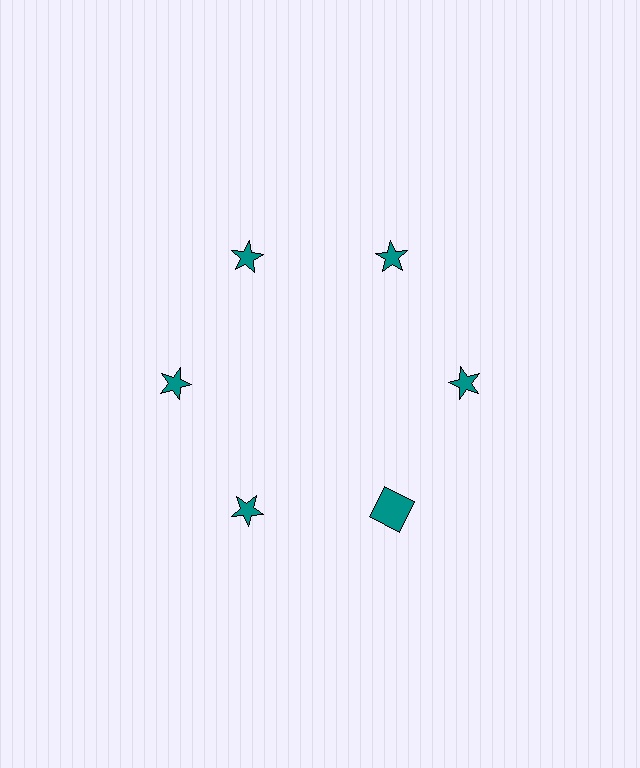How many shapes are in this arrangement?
There are 6 shapes arranged in a ring pattern.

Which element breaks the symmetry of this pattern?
The teal square at roughly the 5 o'clock position breaks the symmetry. All other shapes are teal stars.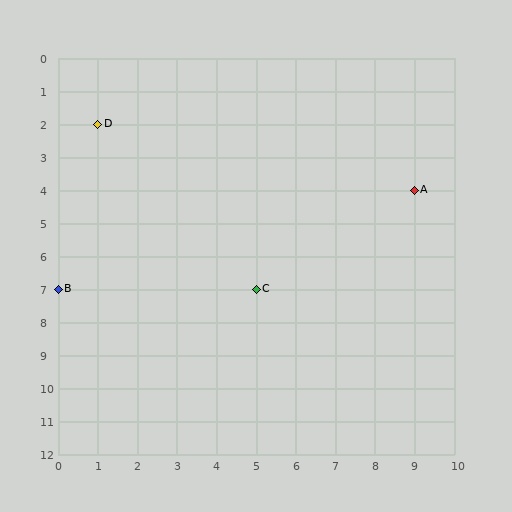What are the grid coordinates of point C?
Point C is at grid coordinates (5, 7).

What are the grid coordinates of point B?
Point B is at grid coordinates (0, 7).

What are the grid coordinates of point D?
Point D is at grid coordinates (1, 2).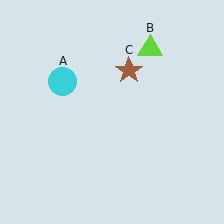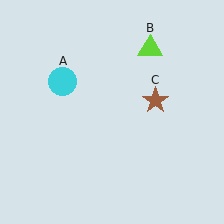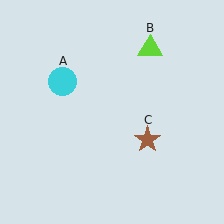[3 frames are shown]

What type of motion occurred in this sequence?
The brown star (object C) rotated clockwise around the center of the scene.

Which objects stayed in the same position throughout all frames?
Cyan circle (object A) and lime triangle (object B) remained stationary.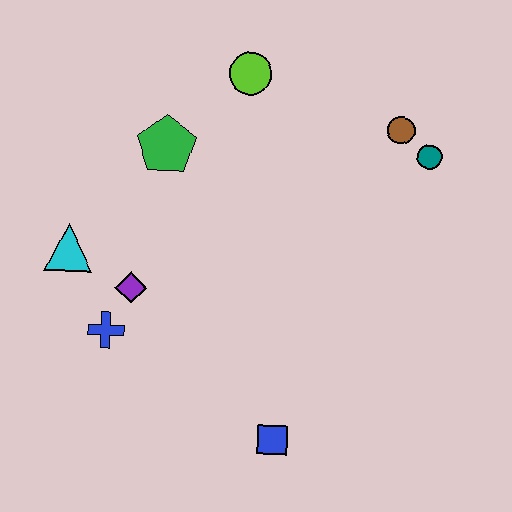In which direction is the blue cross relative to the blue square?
The blue cross is to the left of the blue square.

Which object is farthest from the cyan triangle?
The teal circle is farthest from the cyan triangle.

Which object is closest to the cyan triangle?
The purple diamond is closest to the cyan triangle.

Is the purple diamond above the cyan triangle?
No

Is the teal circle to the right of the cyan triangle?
Yes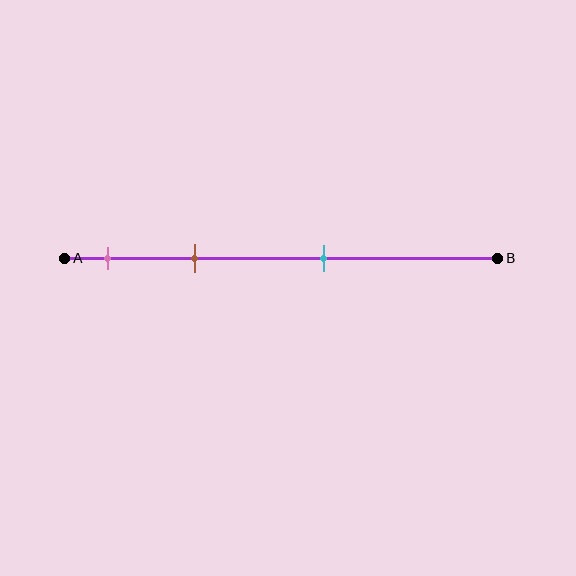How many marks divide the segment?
There are 3 marks dividing the segment.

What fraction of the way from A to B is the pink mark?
The pink mark is approximately 10% (0.1) of the way from A to B.